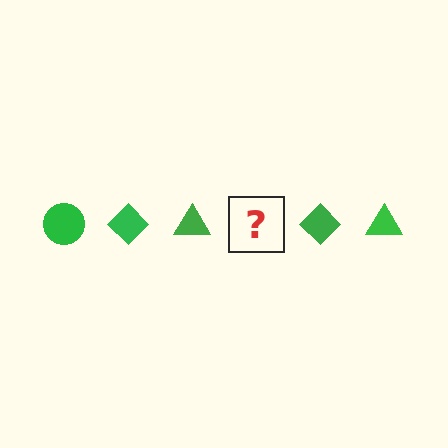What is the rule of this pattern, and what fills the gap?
The rule is that the pattern cycles through circle, diamond, triangle shapes in green. The gap should be filled with a green circle.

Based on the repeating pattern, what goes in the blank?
The blank should be a green circle.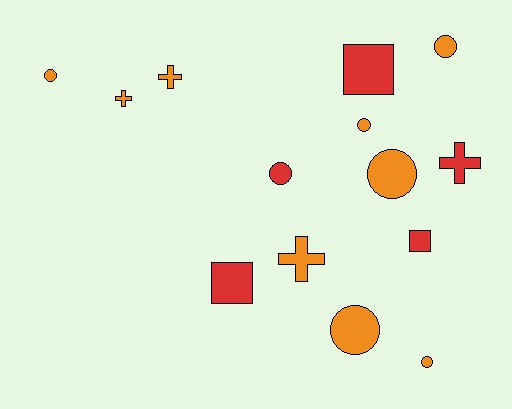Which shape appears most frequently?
Circle, with 7 objects.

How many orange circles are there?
There are 6 orange circles.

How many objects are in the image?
There are 14 objects.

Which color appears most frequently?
Orange, with 9 objects.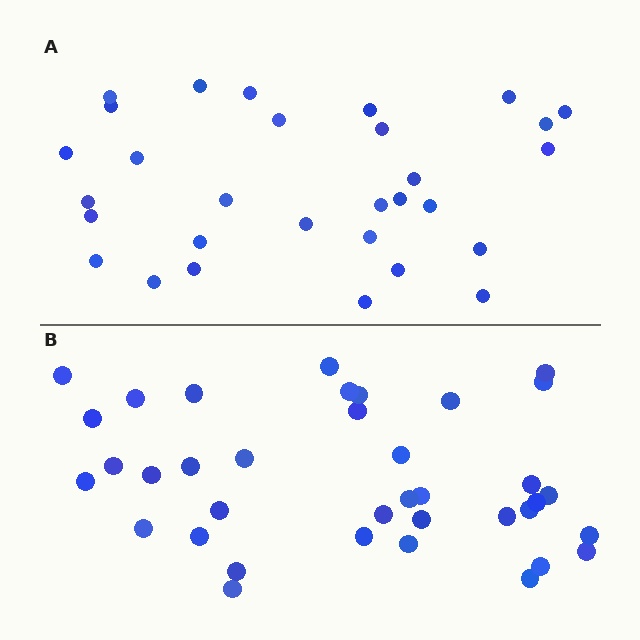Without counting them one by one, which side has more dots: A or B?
Region B (the bottom region) has more dots.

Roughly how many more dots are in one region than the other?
Region B has roughly 8 or so more dots than region A.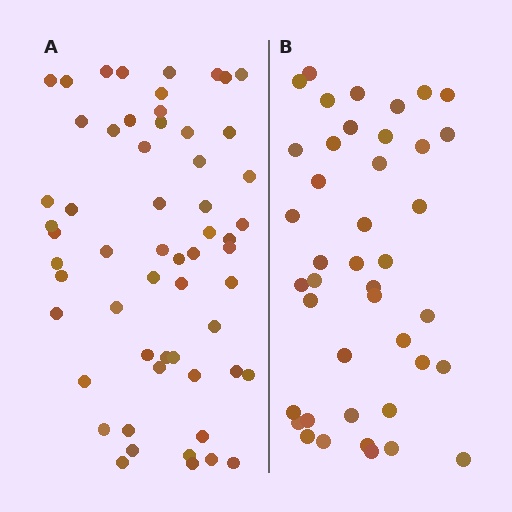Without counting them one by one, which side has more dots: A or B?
Region A (the left region) has more dots.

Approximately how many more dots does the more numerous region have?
Region A has approximately 15 more dots than region B.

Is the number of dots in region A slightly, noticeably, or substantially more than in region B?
Region A has noticeably more, but not dramatically so. The ratio is roughly 1.4 to 1.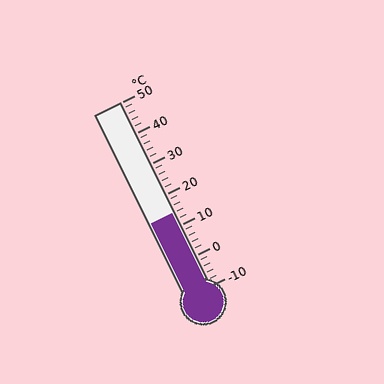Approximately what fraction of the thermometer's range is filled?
The thermometer is filled to approximately 40% of its range.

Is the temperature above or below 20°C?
The temperature is below 20°C.